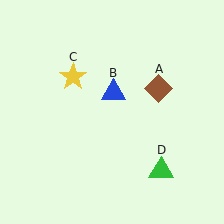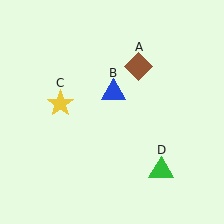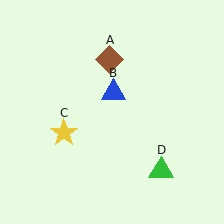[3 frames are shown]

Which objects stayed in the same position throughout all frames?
Blue triangle (object B) and green triangle (object D) remained stationary.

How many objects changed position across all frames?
2 objects changed position: brown diamond (object A), yellow star (object C).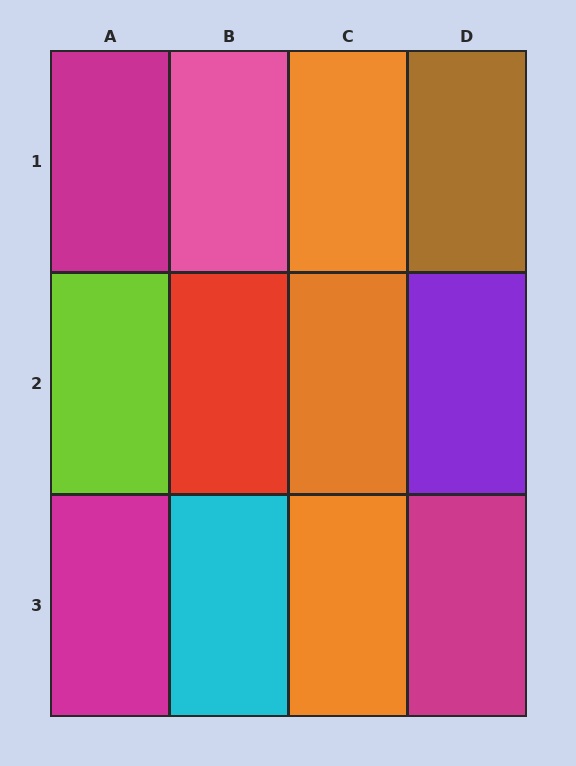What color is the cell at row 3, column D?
Magenta.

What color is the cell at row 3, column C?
Orange.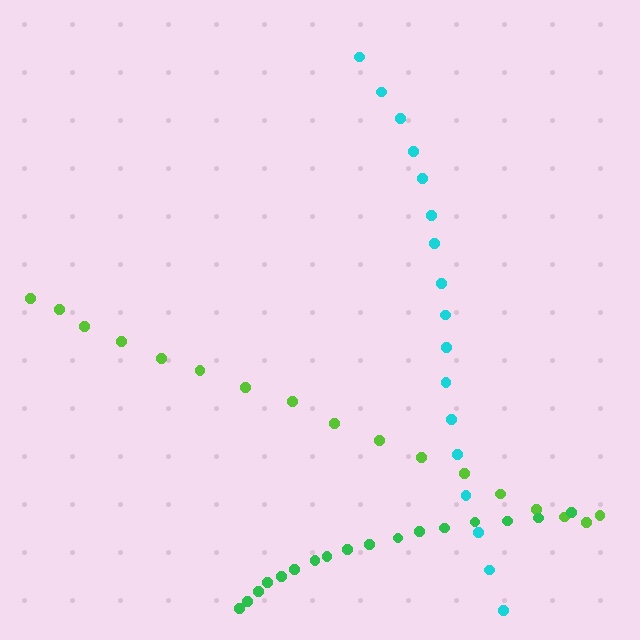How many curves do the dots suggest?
There are 3 distinct paths.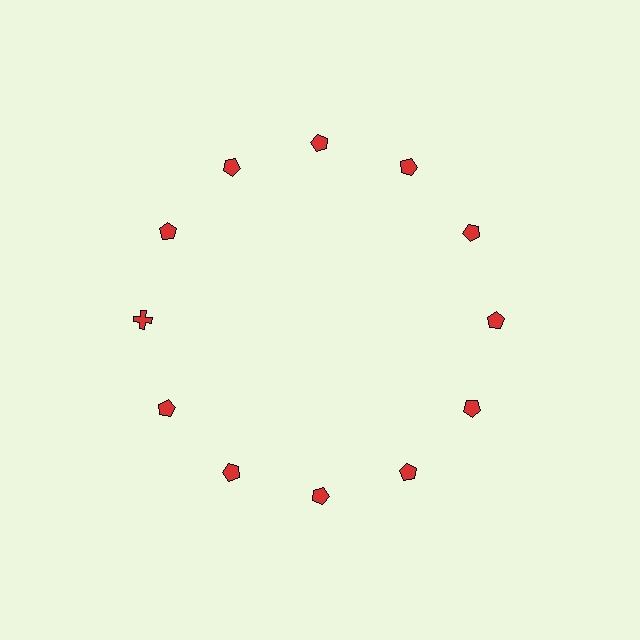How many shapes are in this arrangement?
There are 12 shapes arranged in a ring pattern.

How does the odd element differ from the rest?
It has a different shape: cross instead of pentagon.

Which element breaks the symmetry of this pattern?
The red cross at roughly the 9 o'clock position breaks the symmetry. All other shapes are red pentagons.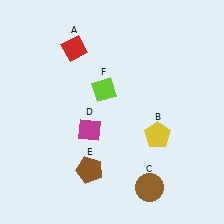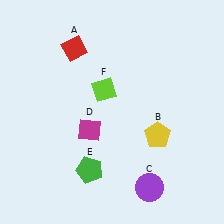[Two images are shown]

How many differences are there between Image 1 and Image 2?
There are 2 differences between the two images.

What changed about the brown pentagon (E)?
In Image 1, E is brown. In Image 2, it changed to green.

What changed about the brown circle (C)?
In Image 1, C is brown. In Image 2, it changed to purple.